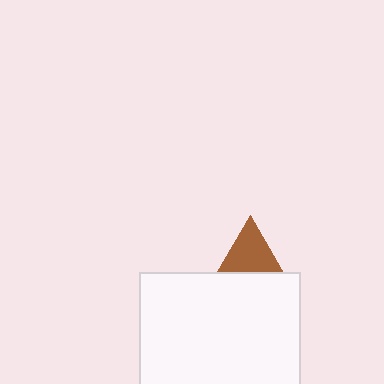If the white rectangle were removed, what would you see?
You would see the complete brown triangle.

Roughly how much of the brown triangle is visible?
A small part of it is visible (roughly 41%).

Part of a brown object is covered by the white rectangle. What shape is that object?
It is a triangle.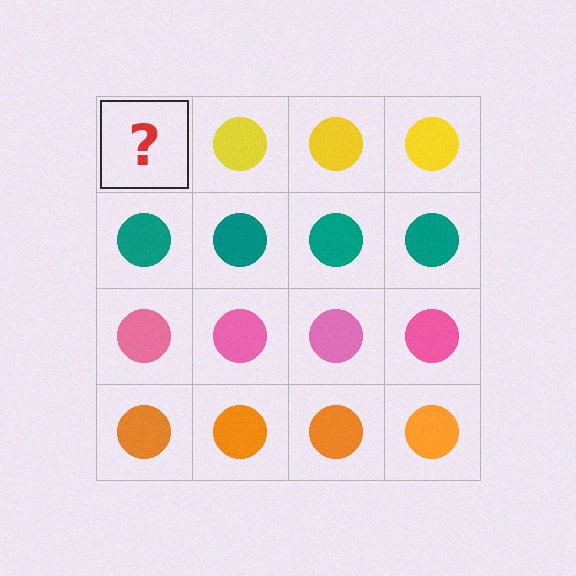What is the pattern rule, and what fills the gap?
The rule is that each row has a consistent color. The gap should be filled with a yellow circle.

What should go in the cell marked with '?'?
The missing cell should contain a yellow circle.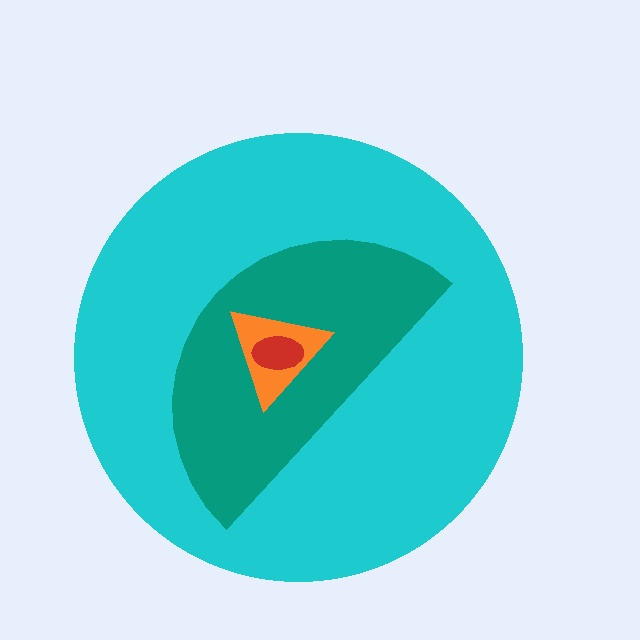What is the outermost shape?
The cyan circle.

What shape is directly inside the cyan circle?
The teal semicircle.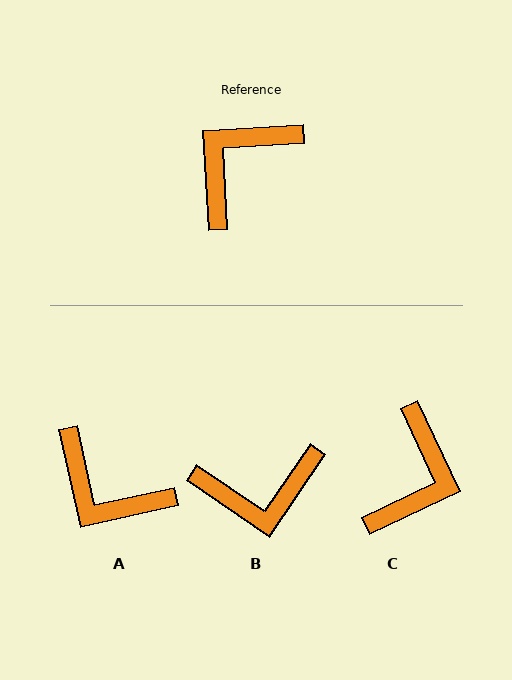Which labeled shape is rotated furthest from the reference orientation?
C, about 158 degrees away.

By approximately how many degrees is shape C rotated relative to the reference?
Approximately 158 degrees clockwise.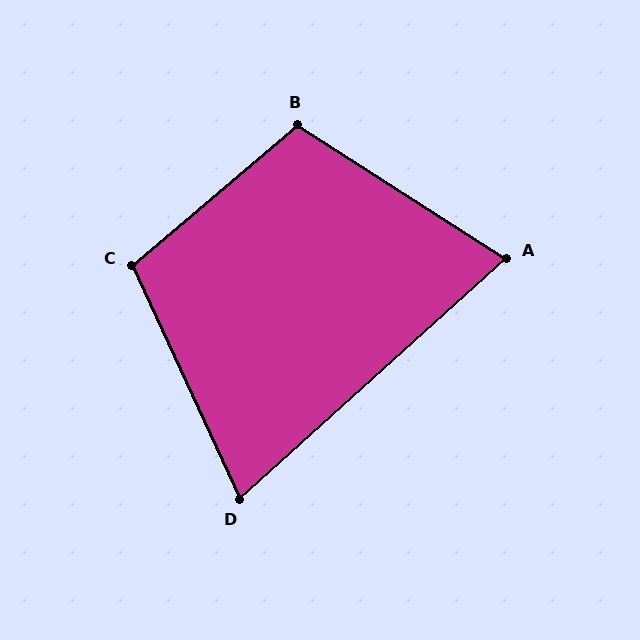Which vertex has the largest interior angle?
B, at approximately 107 degrees.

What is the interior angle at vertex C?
Approximately 105 degrees (obtuse).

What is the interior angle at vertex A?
Approximately 75 degrees (acute).